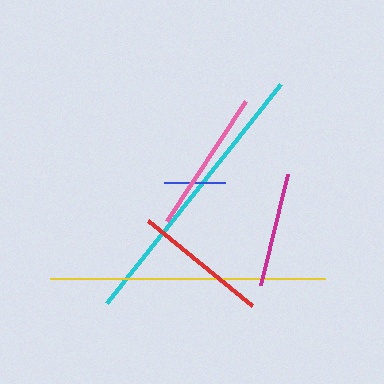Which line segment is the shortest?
The blue line is the shortest at approximately 61 pixels.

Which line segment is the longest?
The cyan line is the longest at approximately 279 pixels.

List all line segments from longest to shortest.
From longest to shortest: cyan, yellow, pink, red, magenta, blue.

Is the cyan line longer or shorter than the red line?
The cyan line is longer than the red line.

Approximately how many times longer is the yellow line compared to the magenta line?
The yellow line is approximately 2.4 times the length of the magenta line.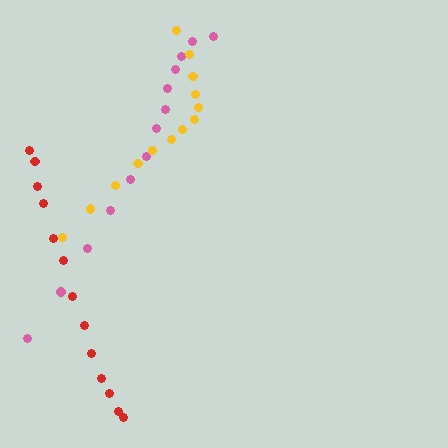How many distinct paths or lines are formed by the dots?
There are 3 distinct paths.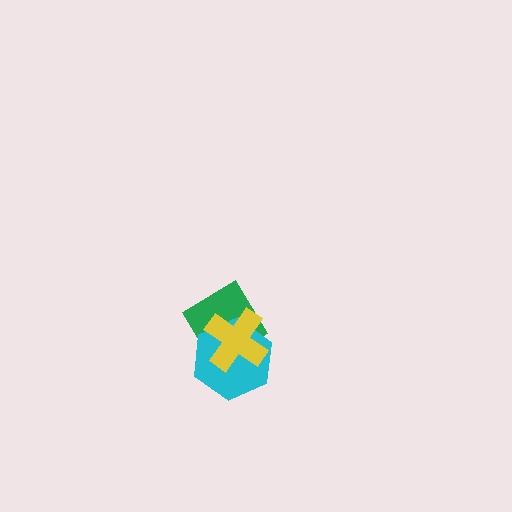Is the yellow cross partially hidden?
No, no other shape covers it.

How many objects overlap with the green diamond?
2 objects overlap with the green diamond.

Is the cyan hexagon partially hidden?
Yes, it is partially covered by another shape.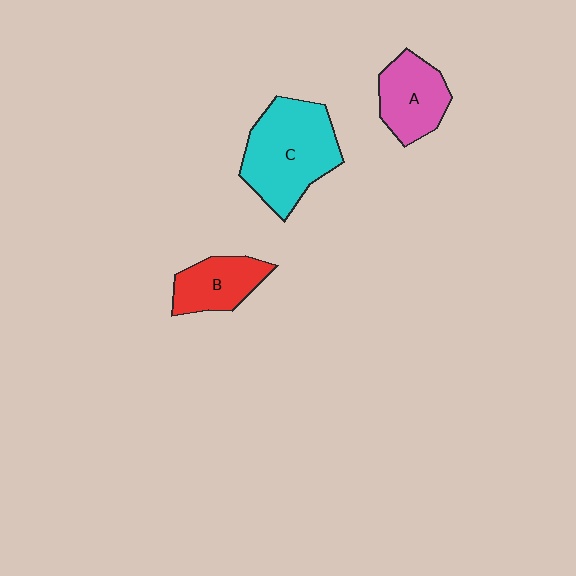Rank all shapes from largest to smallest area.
From largest to smallest: C (cyan), A (pink), B (red).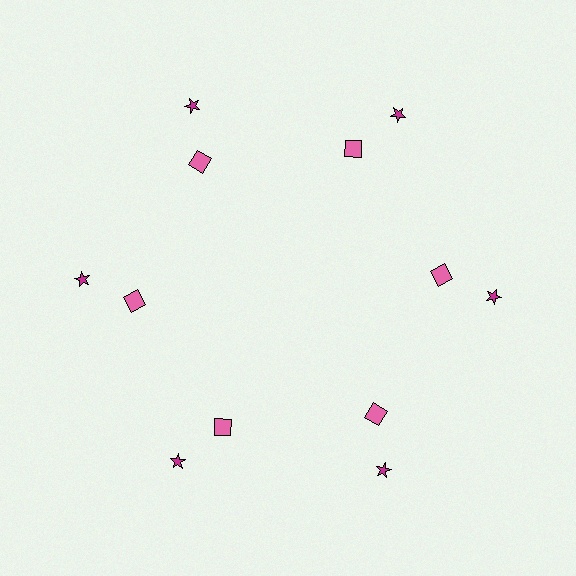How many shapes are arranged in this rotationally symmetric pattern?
There are 12 shapes, arranged in 6 groups of 2.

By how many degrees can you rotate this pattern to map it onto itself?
The pattern maps onto itself every 60 degrees of rotation.